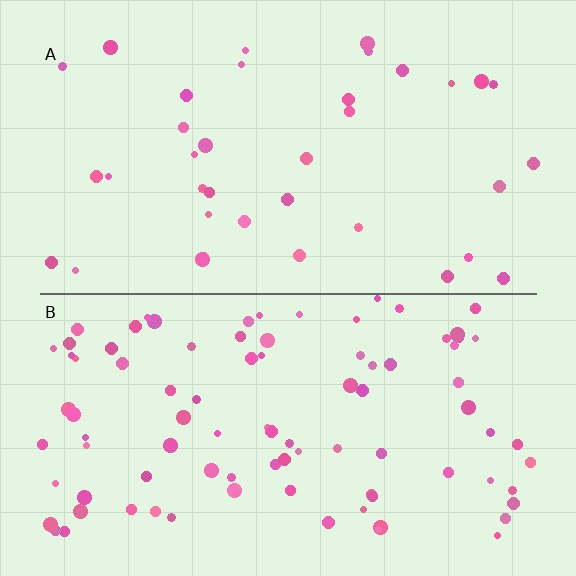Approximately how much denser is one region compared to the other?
Approximately 2.4× — region B over region A.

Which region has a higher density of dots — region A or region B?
B (the bottom).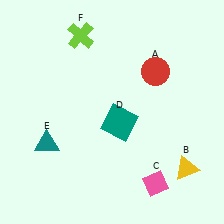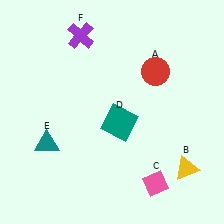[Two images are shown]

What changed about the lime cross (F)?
In Image 1, F is lime. In Image 2, it changed to purple.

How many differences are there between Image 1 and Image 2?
There is 1 difference between the two images.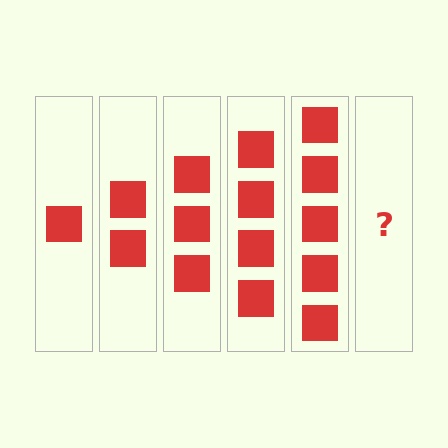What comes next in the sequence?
The next element should be 6 squares.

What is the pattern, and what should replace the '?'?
The pattern is that each step adds one more square. The '?' should be 6 squares.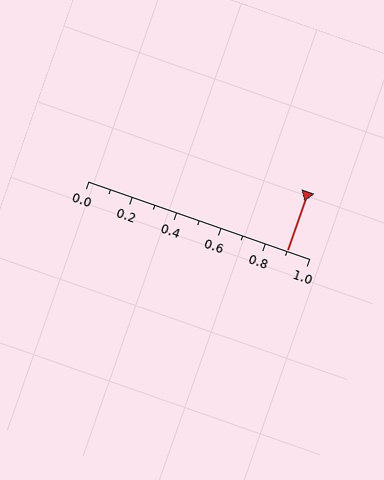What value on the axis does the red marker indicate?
The marker indicates approximately 0.9.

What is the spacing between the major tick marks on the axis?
The major ticks are spaced 0.2 apart.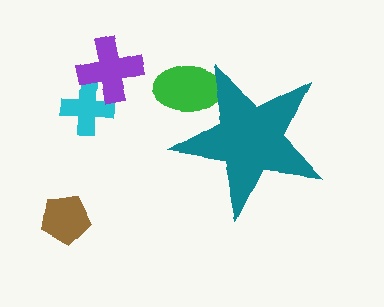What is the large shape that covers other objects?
A teal star.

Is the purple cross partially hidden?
No, the purple cross is fully visible.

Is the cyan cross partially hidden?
No, the cyan cross is fully visible.